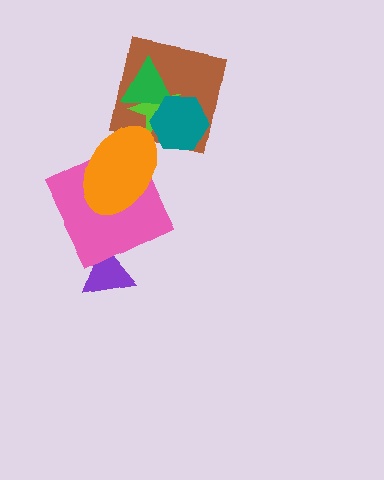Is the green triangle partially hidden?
Yes, it is partially covered by another shape.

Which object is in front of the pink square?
The orange ellipse is in front of the pink square.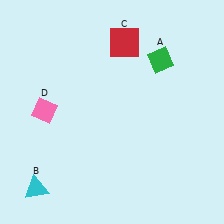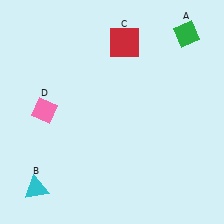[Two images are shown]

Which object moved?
The green diamond (A) moved up.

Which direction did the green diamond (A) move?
The green diamond (A) moved up.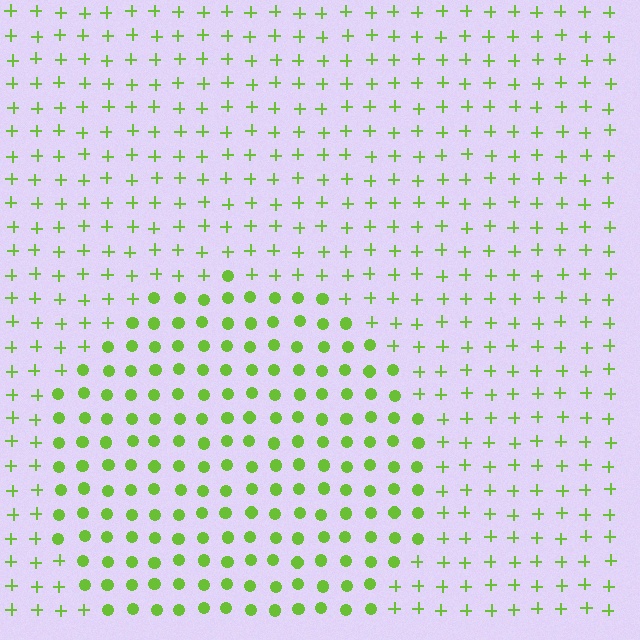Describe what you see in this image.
The image is filled with small lime elements arranged in a uniform grid. A circle-shaped region contains circles, while the surrounding area contains plus signs. The boundary is defined purely by the change in element shape.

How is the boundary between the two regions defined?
The boundary is defined by a change in element shape: circles inside vs. plus signs outside. All elements share the same color and spacing.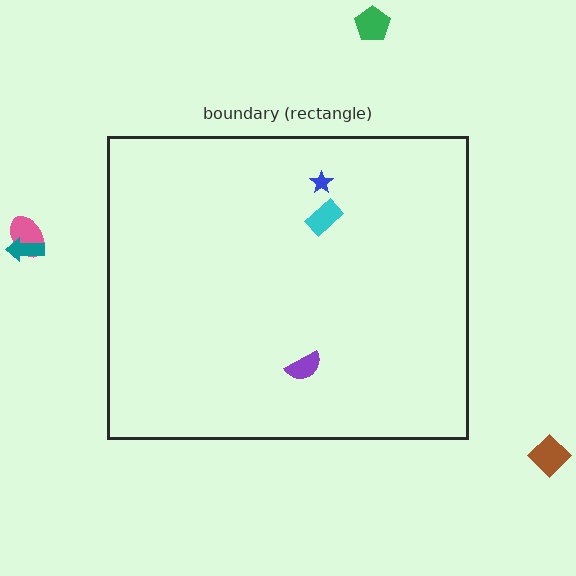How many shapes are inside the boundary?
3 inside, 4 outside.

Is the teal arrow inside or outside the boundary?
Outside.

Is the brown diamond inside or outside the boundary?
Outside.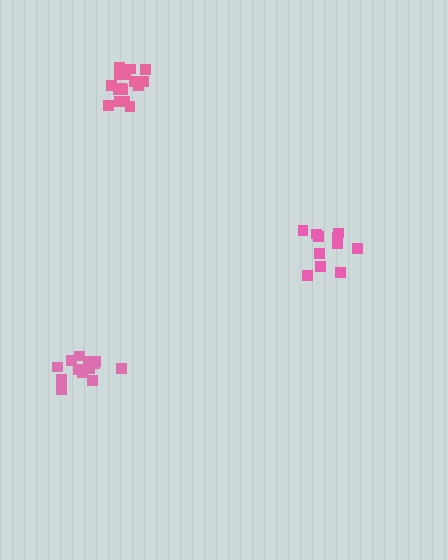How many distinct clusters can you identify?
There are 3 distinct clusters.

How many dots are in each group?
Group 1: 11 dots, Group 2: 13 dots, Group 3: 16 dots (40 total).